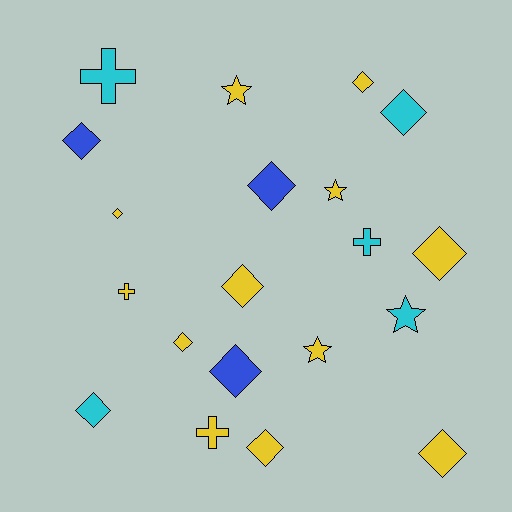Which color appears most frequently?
Yellow, with 12 objects.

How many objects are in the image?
There are 20 objects.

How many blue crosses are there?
There are no blue crosses.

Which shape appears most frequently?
Diamond, with 12 objects.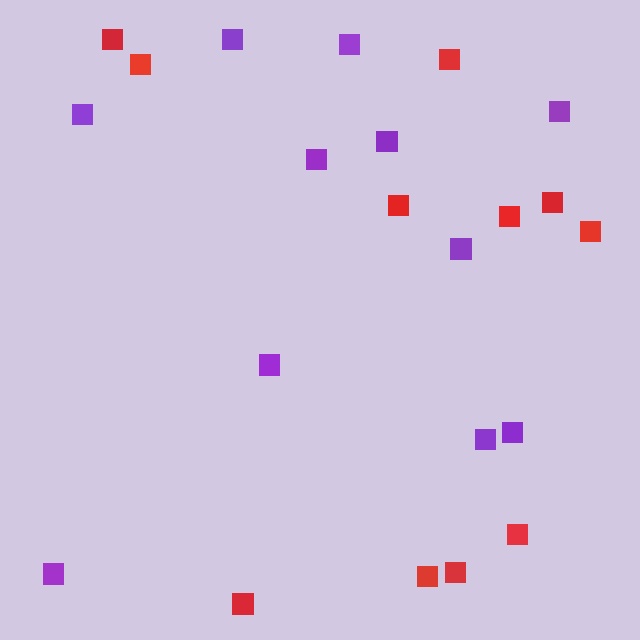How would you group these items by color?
There are 2 groups: one group of red squares (11) and one group of purple squares (11).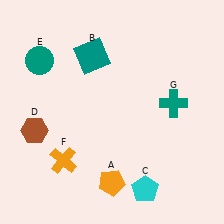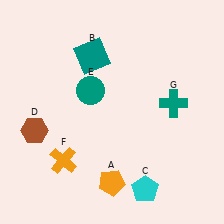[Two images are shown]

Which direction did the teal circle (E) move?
The teal circle (E) moved right.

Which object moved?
The teal circle (E) moved right.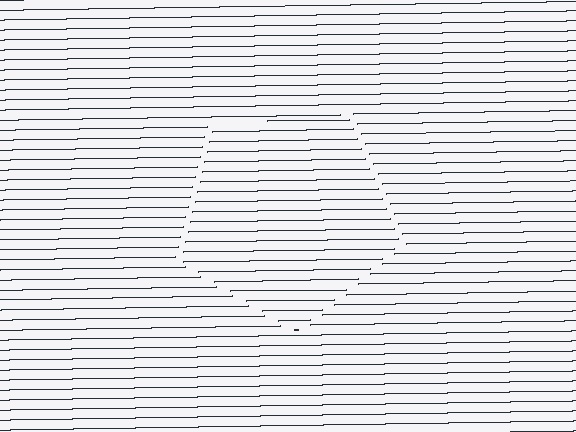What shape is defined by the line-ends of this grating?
An illusory pentagon. The interior of the shape contains the same grating, shifted by half a period — the contour is defined by the phase discontinuity where line-ends from the inner and outer gratings abut.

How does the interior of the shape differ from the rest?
The interior of the shape contains the same grating, shifted by half a period — the contour is defined by the phase discontinuity where line-ends from the inner and outer gratings abut.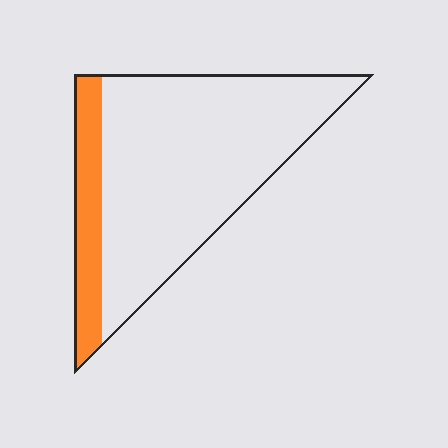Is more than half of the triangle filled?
No.